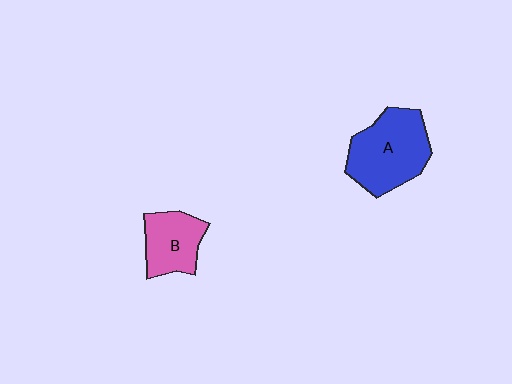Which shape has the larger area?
Shape A (blue).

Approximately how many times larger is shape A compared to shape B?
Approximately 1.6 times.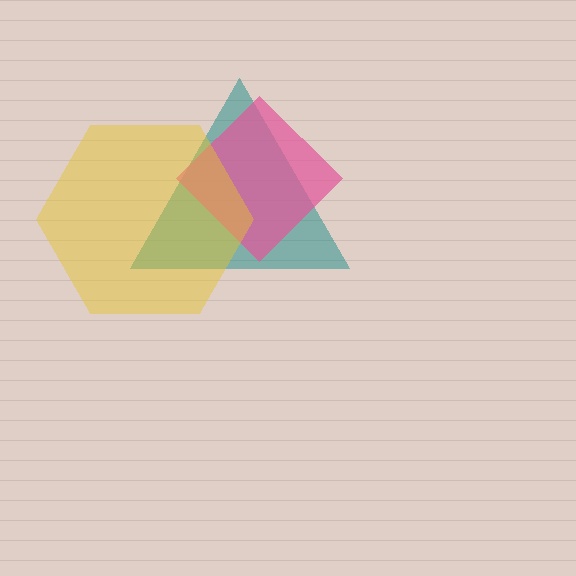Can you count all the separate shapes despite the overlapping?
Yes, there are 3 separate shapes.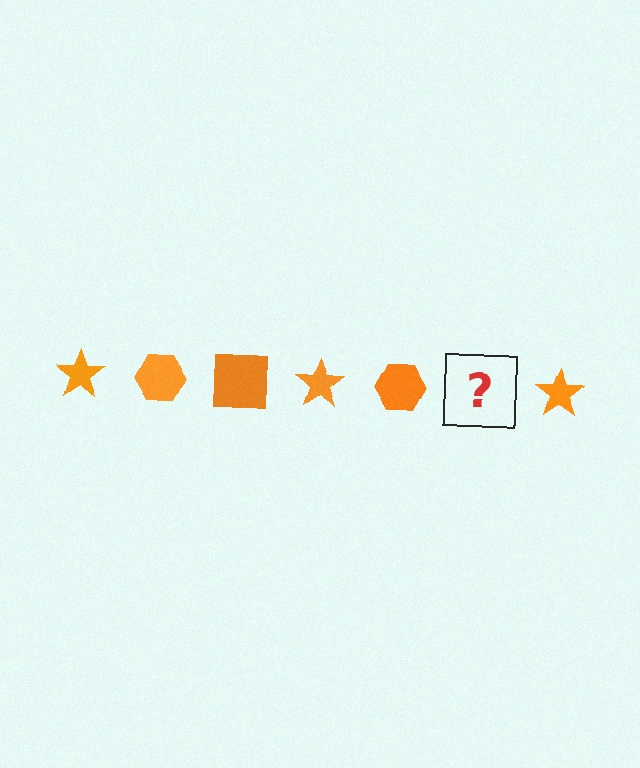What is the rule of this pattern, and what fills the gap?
The rule is that the pattern cycles through star, hexagon, square shapes in orange. The gap should be filled with an orange square.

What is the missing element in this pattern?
The missing element is an orange square.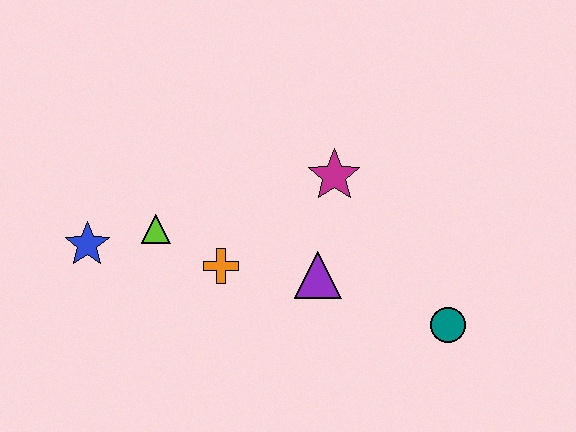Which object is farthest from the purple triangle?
The blue star is farthest from the purple triangle.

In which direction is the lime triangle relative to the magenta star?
The lime triangle is to the left of the magenta star.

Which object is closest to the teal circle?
The purple triangle is closest to the teal circle.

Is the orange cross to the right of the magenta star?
No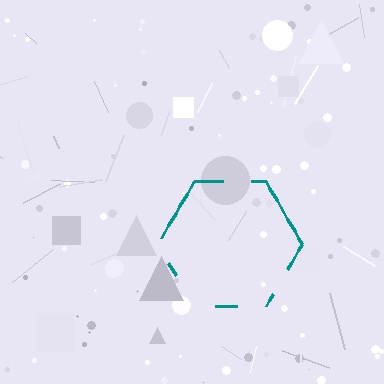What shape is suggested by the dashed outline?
The dashed outline suggests a hexagon.